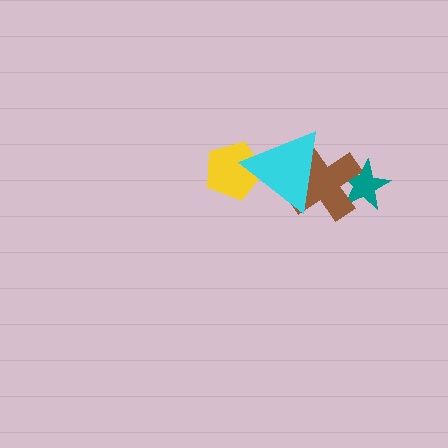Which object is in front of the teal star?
The brown cross is in front of the teal star.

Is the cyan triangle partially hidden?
No, no other shape covers it.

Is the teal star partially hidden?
Yes, it is partially covered by another shape.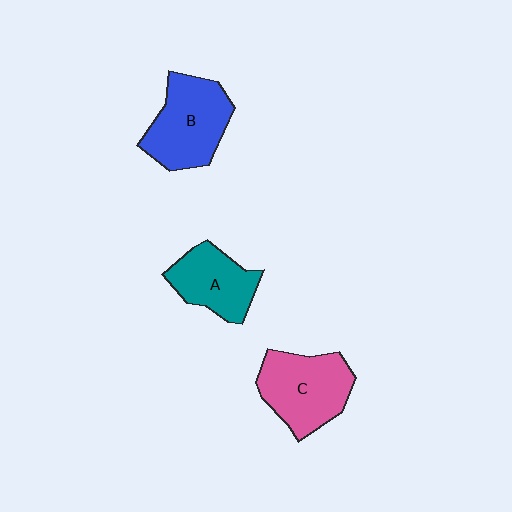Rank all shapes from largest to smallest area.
From largest to smallest: B (blue), C (pink), A (teal).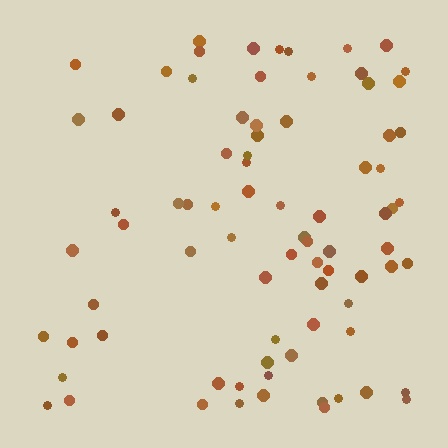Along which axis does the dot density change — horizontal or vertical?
Horizontal.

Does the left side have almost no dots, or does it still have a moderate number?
Still a moderate number, just noticeably fewer than the right.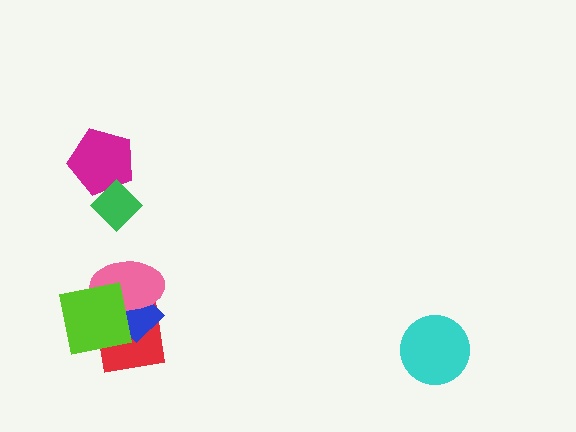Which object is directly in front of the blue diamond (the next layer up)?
The pink ellipse is directly in front of the blue diamond.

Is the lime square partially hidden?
No, no other shape covers it.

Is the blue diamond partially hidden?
Yes, it is partially covered by another shape.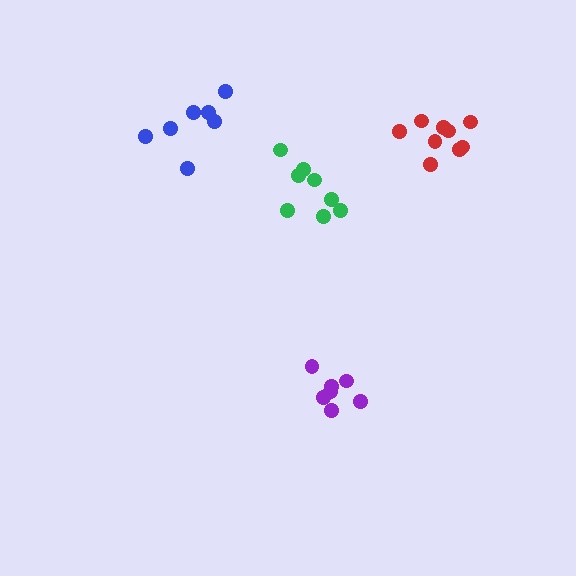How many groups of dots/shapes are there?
There are 4 groups.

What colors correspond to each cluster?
The clusters are colored: purple, blue, red, green.